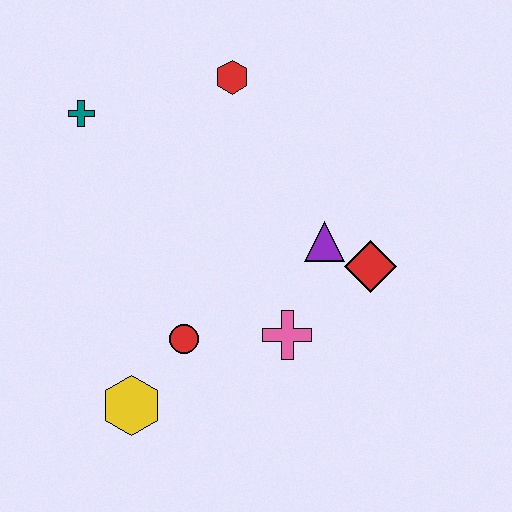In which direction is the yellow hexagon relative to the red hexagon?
The yellow hexagon is below the red hexagon.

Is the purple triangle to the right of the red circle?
Yes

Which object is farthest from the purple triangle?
The teal cross is farthest from the purple triangle.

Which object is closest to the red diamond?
The purple triangle is closest to the red diamond.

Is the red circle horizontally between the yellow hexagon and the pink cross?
Yes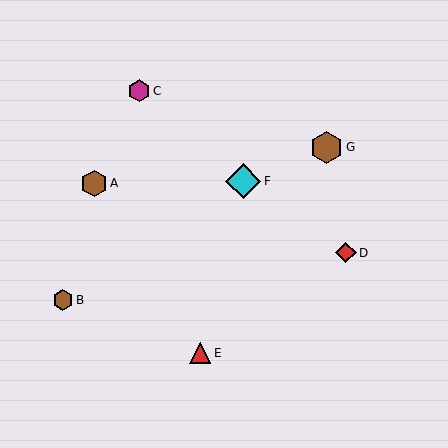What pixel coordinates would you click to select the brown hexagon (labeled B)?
Click at (63, 300) to select the brown hexagon B.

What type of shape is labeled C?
Shape C is a magenta hexagon.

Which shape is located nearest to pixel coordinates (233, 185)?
The cyan diamond (labeled F) at (243, 181) is nearest to that location.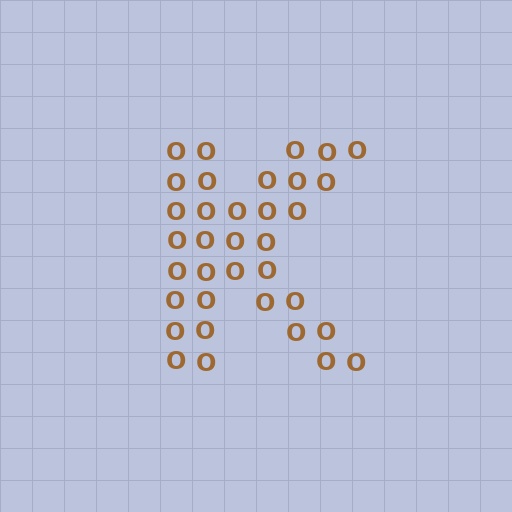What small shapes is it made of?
It is made of small letter O's.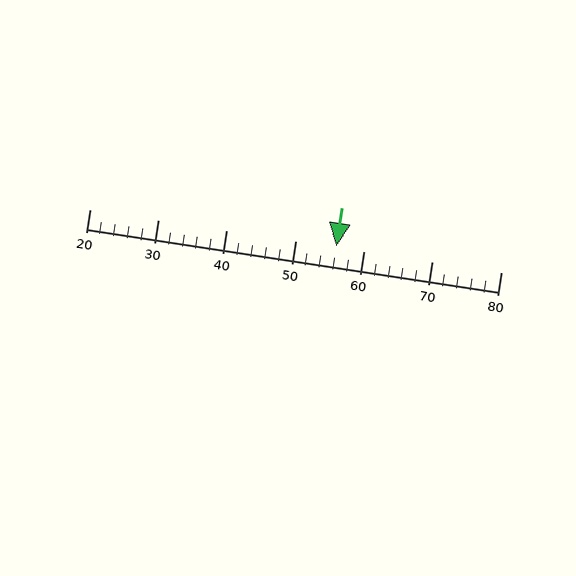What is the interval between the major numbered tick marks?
The major tick marks are spaced 10 units apart.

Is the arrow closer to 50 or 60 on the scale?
The arrow is closer to 60.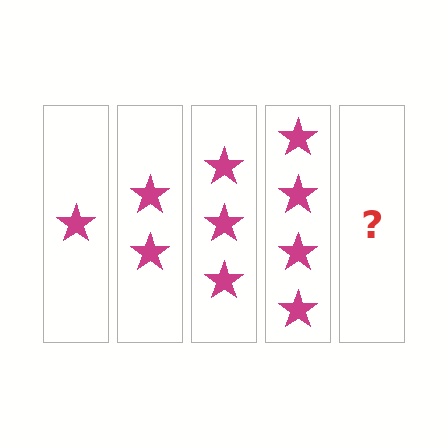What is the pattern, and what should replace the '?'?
The pattern is that each step adds one more star. The '?' should be 5 stars.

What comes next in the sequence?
The next element should be 5 stars.